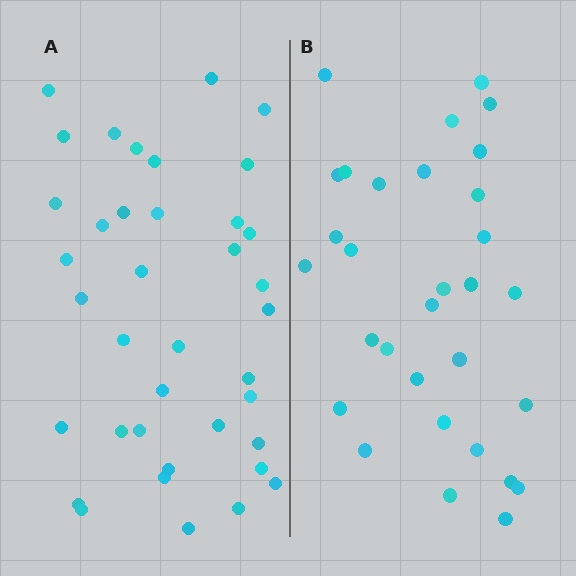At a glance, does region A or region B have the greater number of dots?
Region A (the left region) has more dots.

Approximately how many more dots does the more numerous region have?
Region A has roughly 8 or so more dots than region B.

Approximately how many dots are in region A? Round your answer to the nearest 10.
About 40 dots. (The exact count is 38, which rounds to 40.)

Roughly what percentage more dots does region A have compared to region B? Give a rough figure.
About 25% more.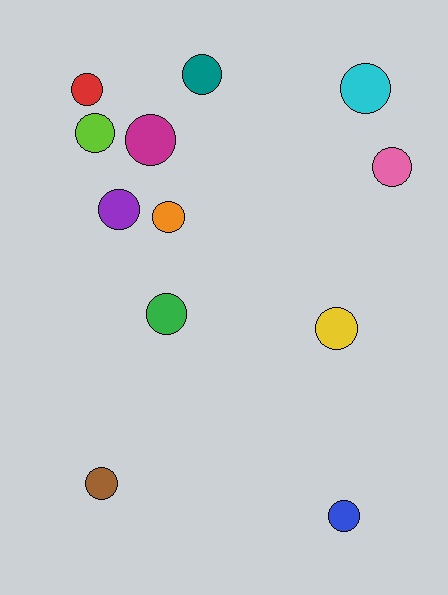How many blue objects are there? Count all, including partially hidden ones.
There is 1 blue object.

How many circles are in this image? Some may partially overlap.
There are 12 circles.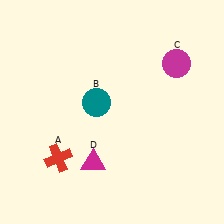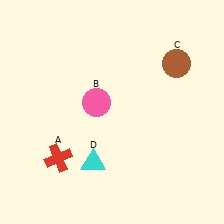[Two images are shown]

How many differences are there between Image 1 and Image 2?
There are 3 differences between the two images.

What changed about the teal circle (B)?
In Image 1, B is teal. In Image 2, it changed to pink.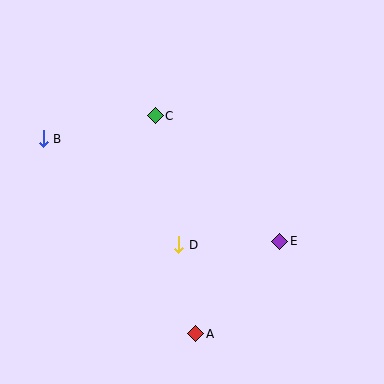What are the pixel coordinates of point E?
Point E is at (280, 241).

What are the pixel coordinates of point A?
Point A is at (196, 334).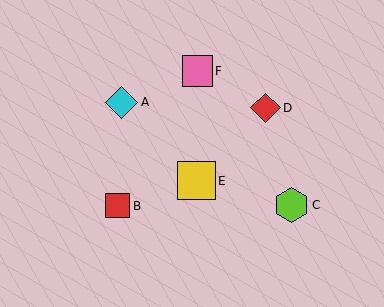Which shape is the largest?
The yellow square (labeled E) is the largest.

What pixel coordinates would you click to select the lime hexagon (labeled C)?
Click at (292, 205) to select the lime hexagon C.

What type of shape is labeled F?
Shape F is a pink square.